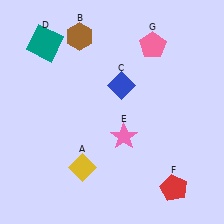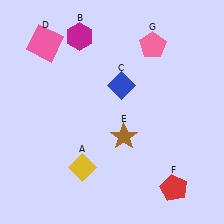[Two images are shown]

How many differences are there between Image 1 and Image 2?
There are 3 differences between the two images.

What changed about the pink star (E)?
In Image 1, E is pink. In Image 2, it changed to brown.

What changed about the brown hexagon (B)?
In Image 1, B is brown. In Image 2, it changed to magenta.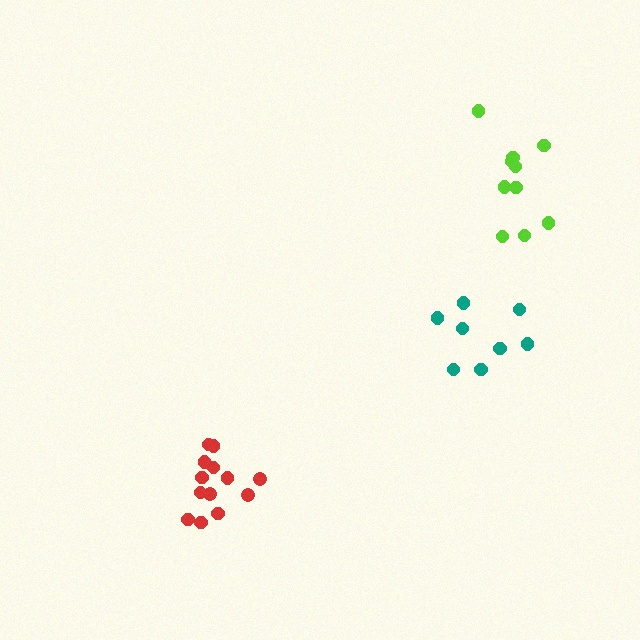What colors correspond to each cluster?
The clusters are colored: teal, red, lime.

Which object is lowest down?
The red cluster is bottommost.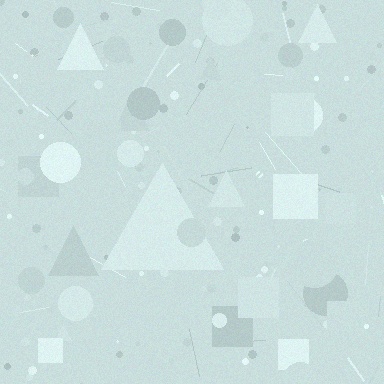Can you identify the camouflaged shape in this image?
The camouflaged shape is a triangle.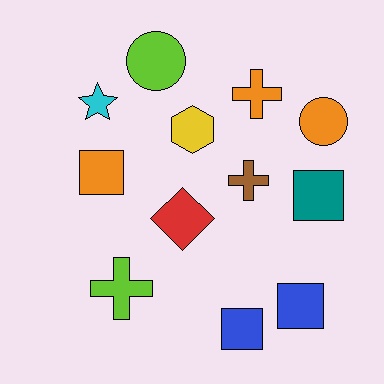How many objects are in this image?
There are 12 objects.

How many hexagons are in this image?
There is 1 hexagon.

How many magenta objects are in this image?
There are no magenta objects.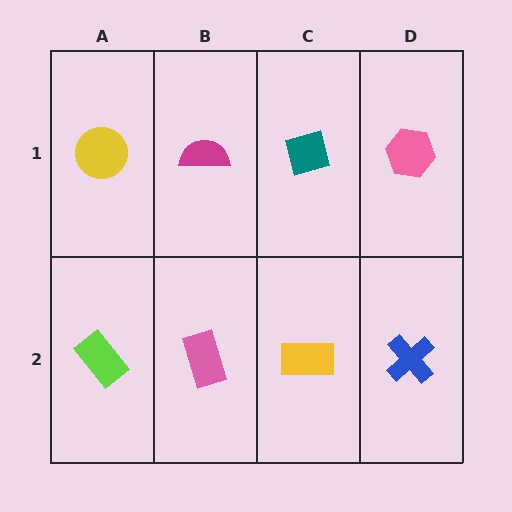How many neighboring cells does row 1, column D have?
2.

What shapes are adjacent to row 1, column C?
A yellow rectangle (row 2, column C), a magenta semicircle (row 1, column B), a pink hexagon (row 1, column D).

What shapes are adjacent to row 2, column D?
A pink hexagon (row 1, column D), a yellow rectangle (row 2, column C).